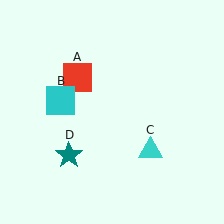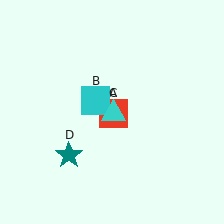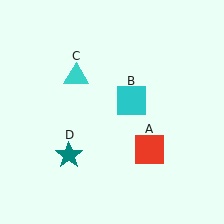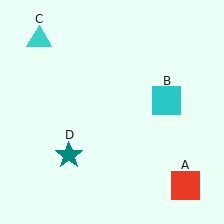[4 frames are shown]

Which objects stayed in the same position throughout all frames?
Teal star (object D) remained stationary.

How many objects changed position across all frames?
3 objects changed position: red square (object A), cyan square (object B), cyan triangle (object C).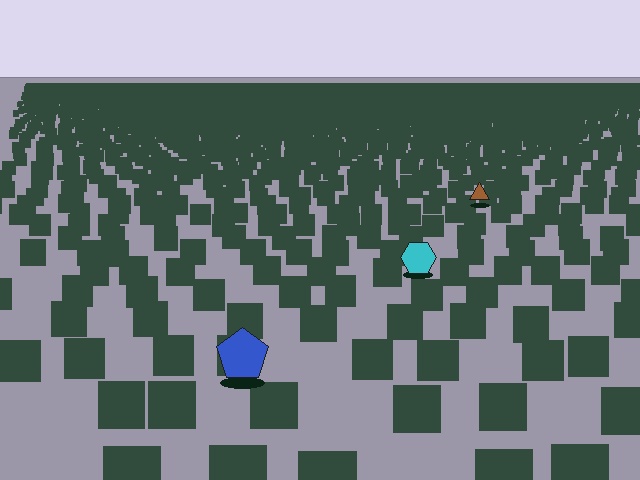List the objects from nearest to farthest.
From nearest to farthest: the blue pentagon, the cyan hexagon, the brown triangle.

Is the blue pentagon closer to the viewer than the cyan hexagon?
Yes. The blue pentagon is closer — you can tell from the texture gradient: the ground texture is coarser near it.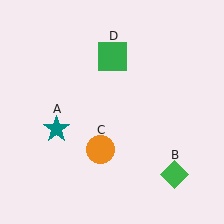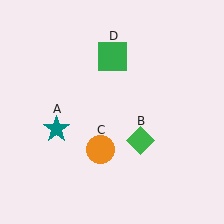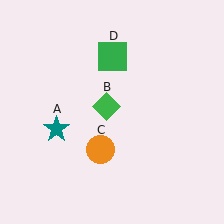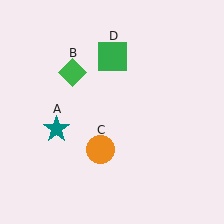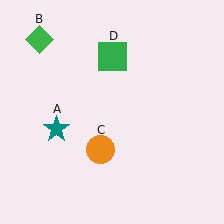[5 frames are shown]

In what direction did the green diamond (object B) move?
The green diamond (object B) moved up and to the left.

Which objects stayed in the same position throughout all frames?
Teal star (object A) and orange circle (object C) and green square (object D) remained stationary.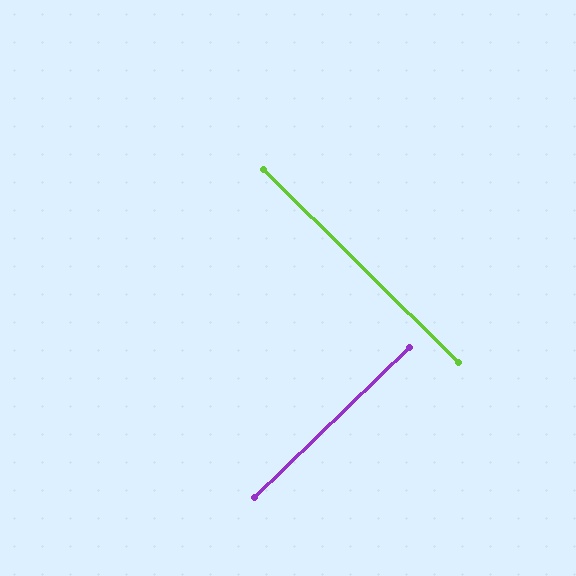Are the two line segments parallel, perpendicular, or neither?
Perpendicular — they meet at approximately 89°.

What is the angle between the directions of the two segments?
Approximately 89 degrees.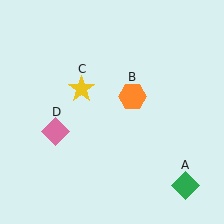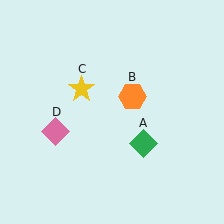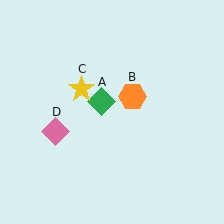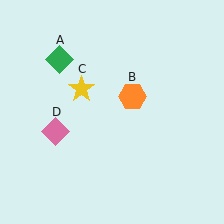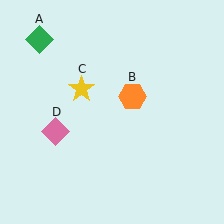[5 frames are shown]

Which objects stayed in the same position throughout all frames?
Orange hexagon (object B) and yellow star (object C) and pink diamond (object D) remained stationary.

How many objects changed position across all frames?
1 object changed position: green diamond (object A).